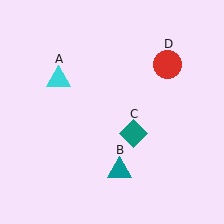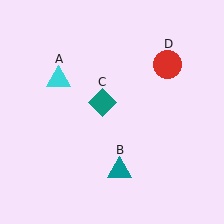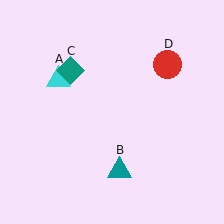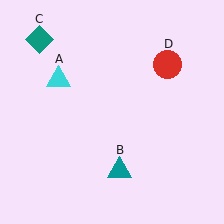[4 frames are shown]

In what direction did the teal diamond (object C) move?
The teal diamond (object C) moved up and to the left.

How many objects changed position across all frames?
1 object changed position: teal diamond (object C).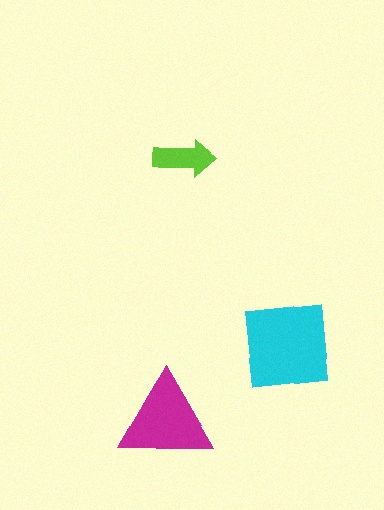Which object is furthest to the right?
The cyan square is rightmost.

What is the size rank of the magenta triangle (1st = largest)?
2nd.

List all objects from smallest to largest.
The lime arrow, the magenta triangle, the cyan square.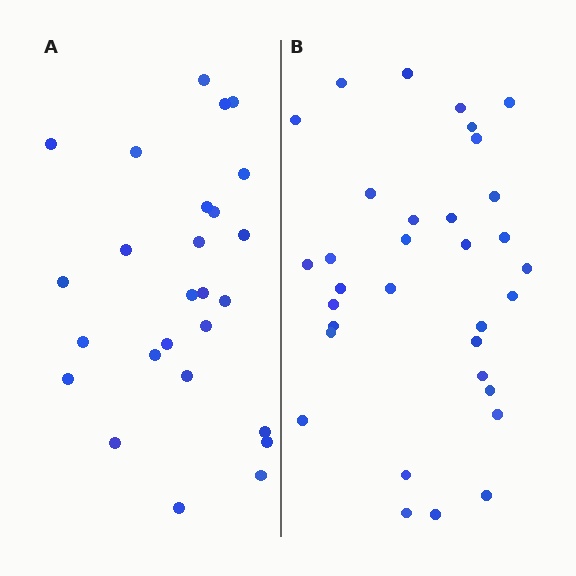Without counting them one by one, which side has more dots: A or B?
Region B (the right region) has more dots.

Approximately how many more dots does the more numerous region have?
Region B has roughly 8 or so more dots than region A.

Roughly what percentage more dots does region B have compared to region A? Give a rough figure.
About 25% more.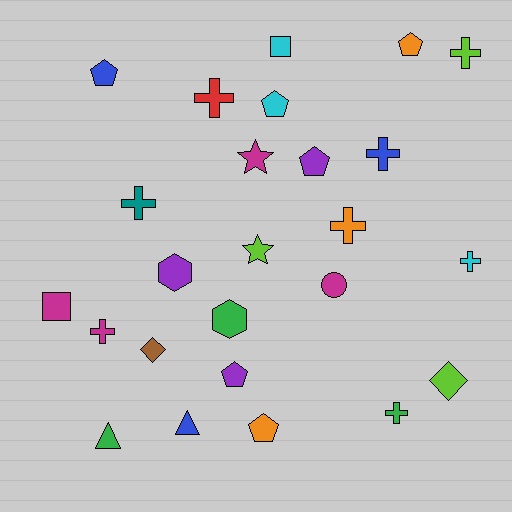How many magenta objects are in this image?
There are 4 magenta objects.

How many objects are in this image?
There are 25 objects.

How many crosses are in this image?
There are 8 crosses.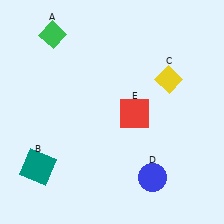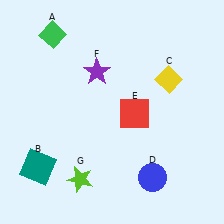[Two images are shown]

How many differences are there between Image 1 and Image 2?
There are 2 differences between the two images.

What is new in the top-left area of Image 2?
A purple star (F) was added in the top-left area of Image 2.